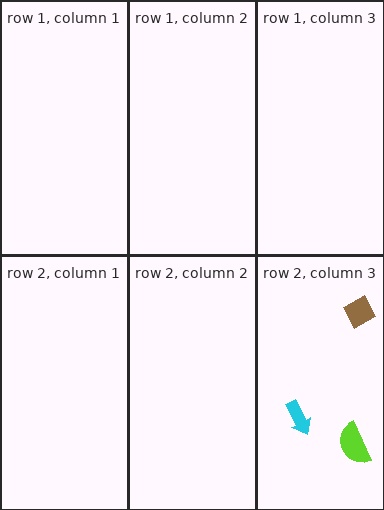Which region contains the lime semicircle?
The row 2, column 3 region.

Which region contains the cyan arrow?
The row 2, column 3 region.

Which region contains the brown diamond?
The row 2, column 3 region.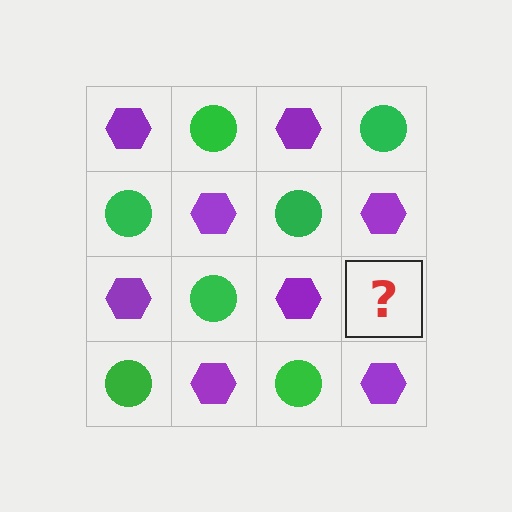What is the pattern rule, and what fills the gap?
The rule is that it alternates purple hexagon and green circle in a checkerboard pattern. The gap should be filled with a green circle.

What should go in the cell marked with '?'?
The missing cell should contain a green circle.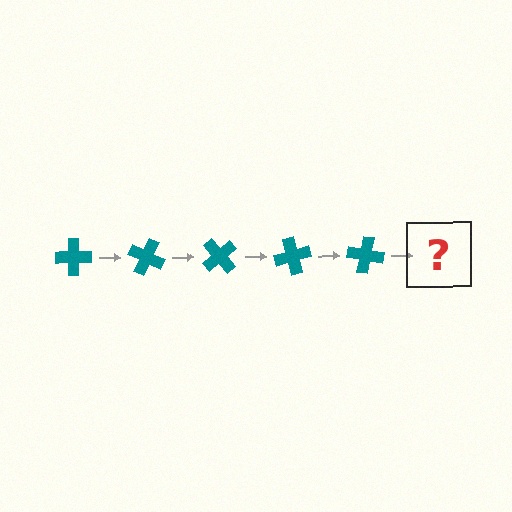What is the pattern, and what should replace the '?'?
The pattern is that the cross rotates 25 degrees each step. The '?' should be a teal cross rotated 125 degrees.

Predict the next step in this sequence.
The next step is a teal cross rotated 125 degrees.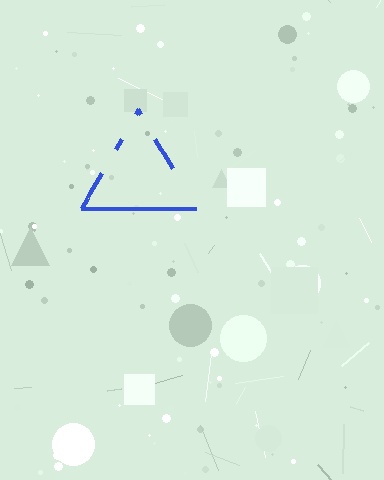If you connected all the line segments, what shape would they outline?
They would outline a triangle.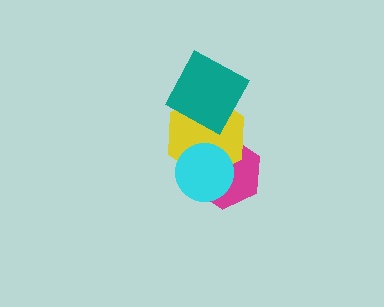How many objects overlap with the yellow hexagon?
3 objects overlap with the yellow hexagon.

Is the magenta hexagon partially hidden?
Yes, it is partially covered by another shape.